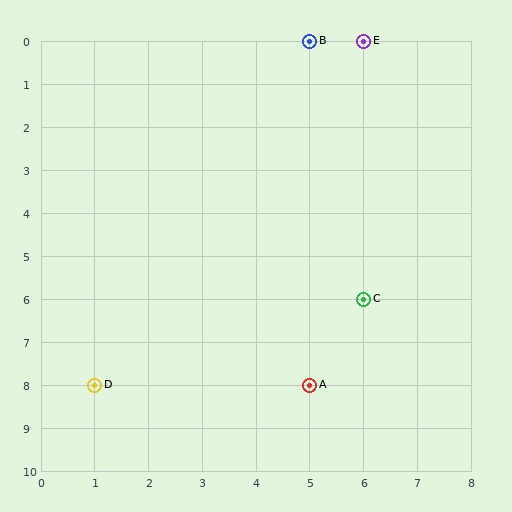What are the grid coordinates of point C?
Point C is at grid coordinates (6, 6).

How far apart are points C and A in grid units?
Points C and A are 1 column and 2 rows apart (about 2.2 grid units diagonally).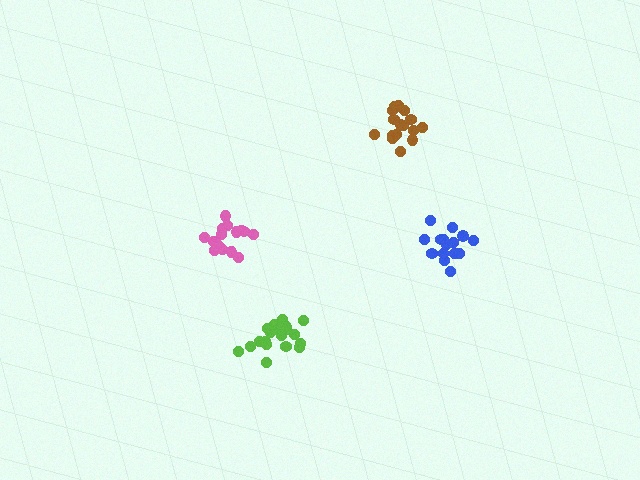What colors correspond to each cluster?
The clusters are colored: pink, blue, lime, brown.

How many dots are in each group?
Group 1: 15 dots, Group 2: 15 dots, Group 3: 21 dots, Group 4: 17 dots (68 total).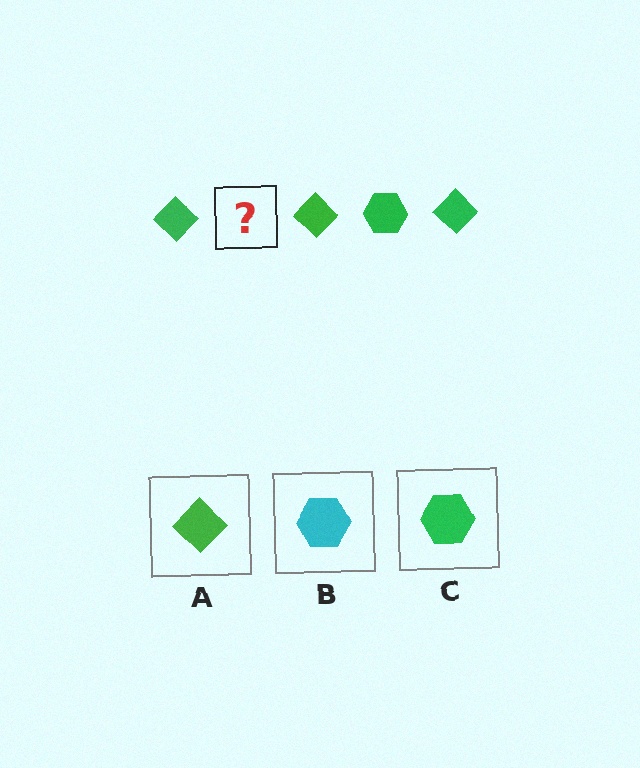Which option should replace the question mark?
Option C.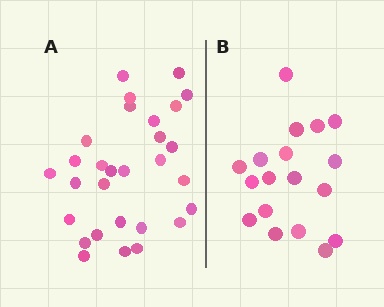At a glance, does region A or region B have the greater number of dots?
Region A (the left region) has more dots.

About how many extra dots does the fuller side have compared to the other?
Region A has roughly 12 or so more dots than region B.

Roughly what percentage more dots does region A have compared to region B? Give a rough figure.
About 60% more.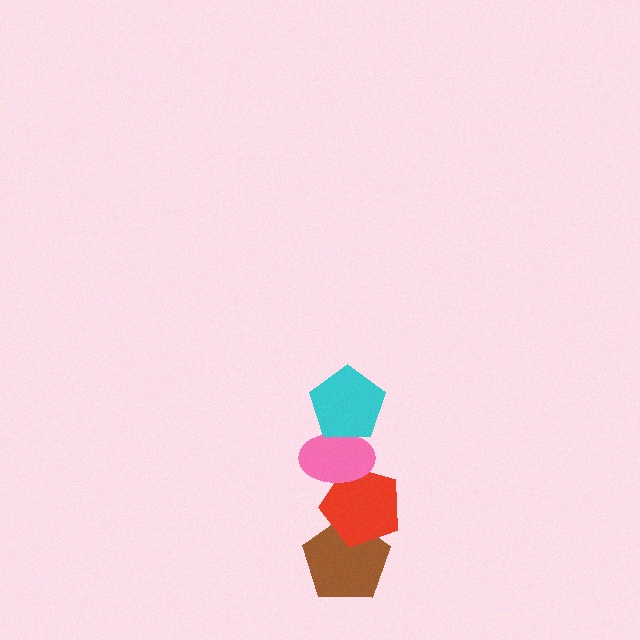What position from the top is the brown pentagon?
The brown pentagon is 4th from the top.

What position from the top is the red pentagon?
The red pentagon is 3rd from the top.